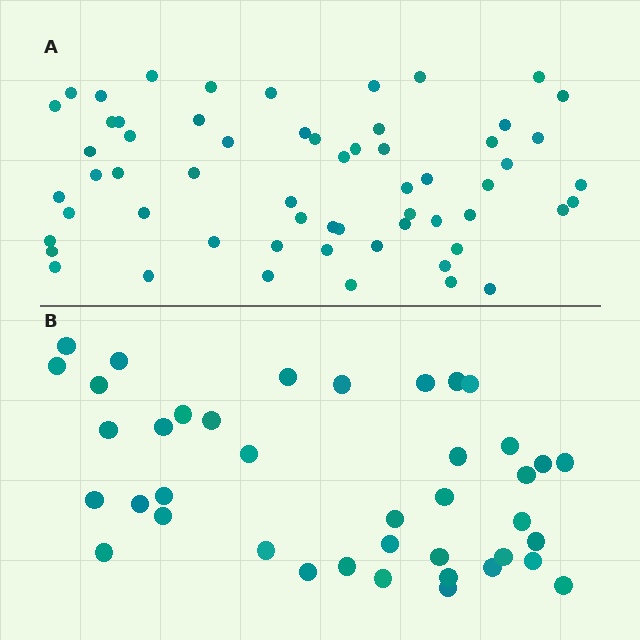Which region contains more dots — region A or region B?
Region A (the top region) has more dots.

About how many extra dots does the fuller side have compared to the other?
Region A has approximately 20 more dots than region B.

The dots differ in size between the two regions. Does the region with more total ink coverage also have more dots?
No. Region B has more total ink coverage because its dots are larger, but region A actually contains more individual dots. Total area can be misleading — the number of items is what matters here.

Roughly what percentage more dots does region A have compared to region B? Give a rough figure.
About 50% more.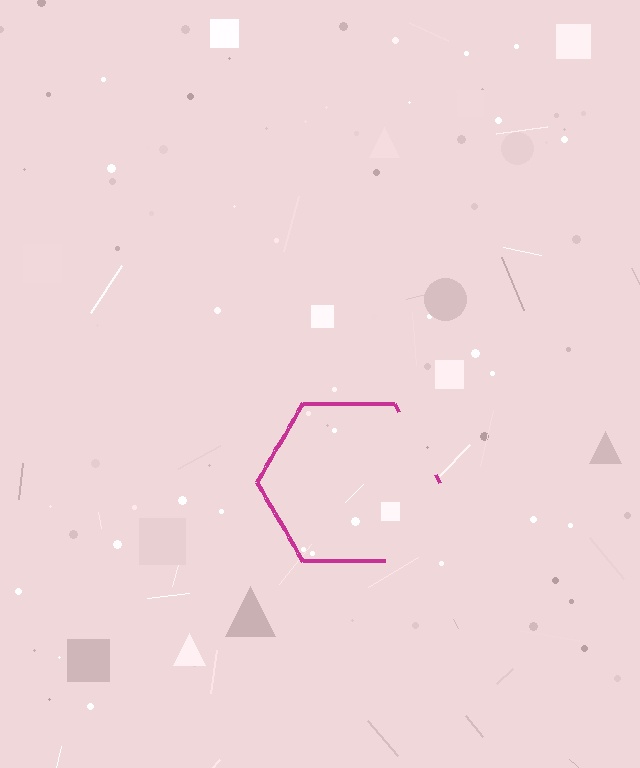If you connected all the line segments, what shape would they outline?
They would outline a hexagon.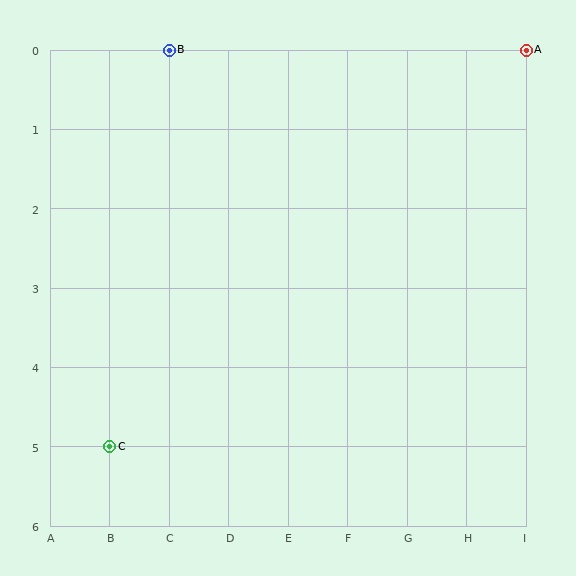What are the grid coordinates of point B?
Point B is at grid coordinates (C, 0).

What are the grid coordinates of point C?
Point C is at grid coordinates (B, 5).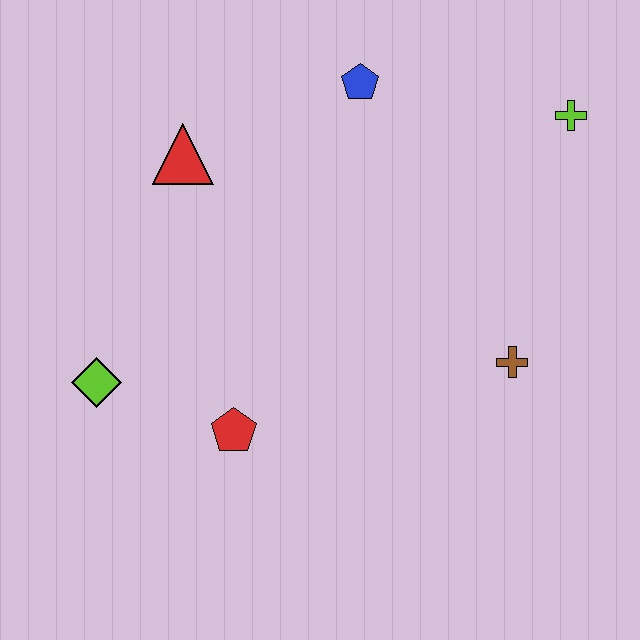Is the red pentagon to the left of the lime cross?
Yes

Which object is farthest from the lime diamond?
The lime cross is farthest from the lime diamond.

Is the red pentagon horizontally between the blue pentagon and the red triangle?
Yes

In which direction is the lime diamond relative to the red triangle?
The lime diamond is below the red triangle.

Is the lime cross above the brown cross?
Yes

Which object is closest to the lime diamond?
The red pentagon is closest to the lime diamond.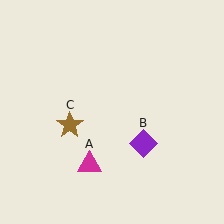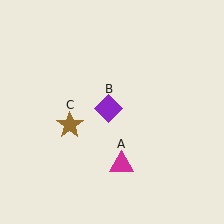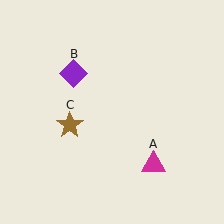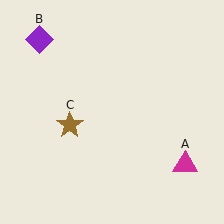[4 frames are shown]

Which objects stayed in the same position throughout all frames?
Brown star (object C) remained stationary.